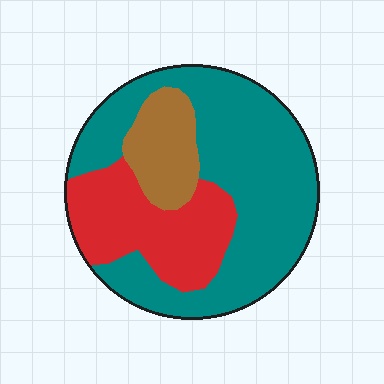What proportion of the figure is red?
Red takes up between a quarter and a half of the figure.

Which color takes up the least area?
Brown, at roughly 15%.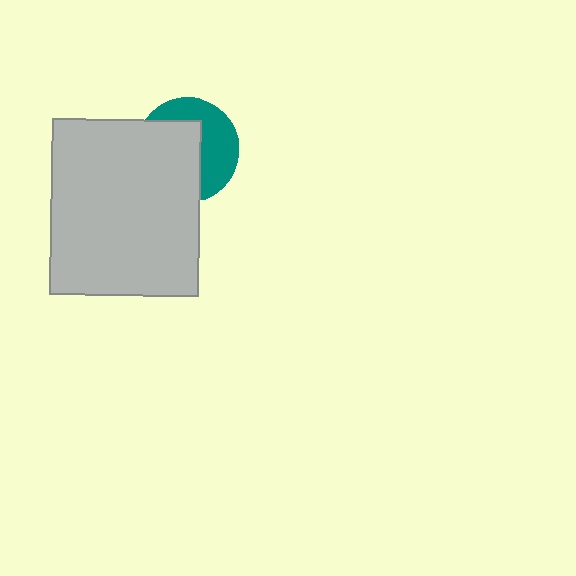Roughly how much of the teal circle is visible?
A small part of it is visible (roughly 44%).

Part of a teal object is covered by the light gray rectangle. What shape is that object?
It is a circle.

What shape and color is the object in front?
The object in front is a light gray rectangle.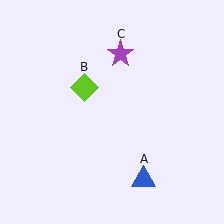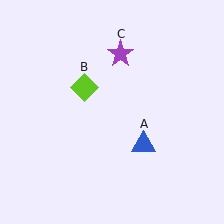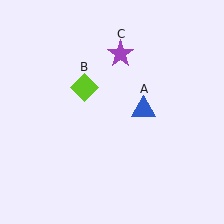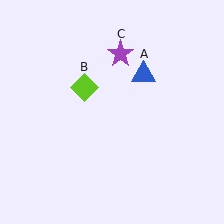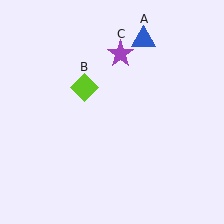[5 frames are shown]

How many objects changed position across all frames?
1 object changed position: blue triangle (object A).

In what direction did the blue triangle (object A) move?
The blue triangle (object A) moved up.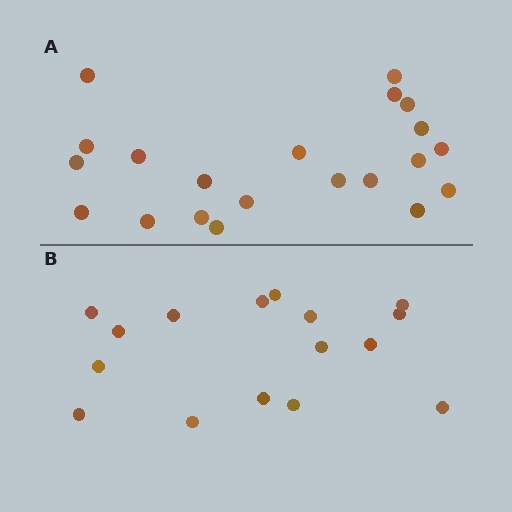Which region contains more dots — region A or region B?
Region A (the top region) has more dots.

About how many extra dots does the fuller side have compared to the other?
Region A has about 5 more dots than region B.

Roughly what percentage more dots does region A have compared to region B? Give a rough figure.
About 30% more.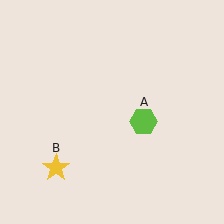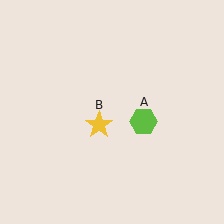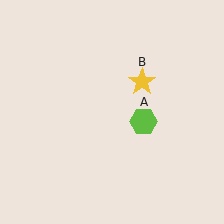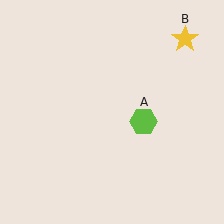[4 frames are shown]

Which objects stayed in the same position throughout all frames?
Lime hexagon (object A) remained stationary.